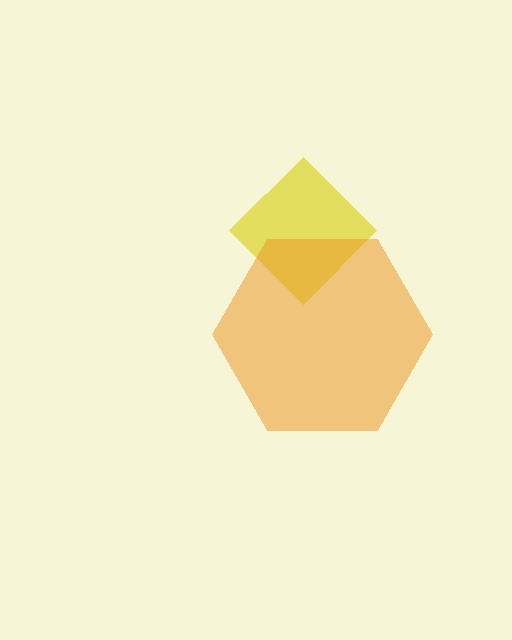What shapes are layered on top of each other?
The layered shapes are: a yellow diamond, an orange hexagon.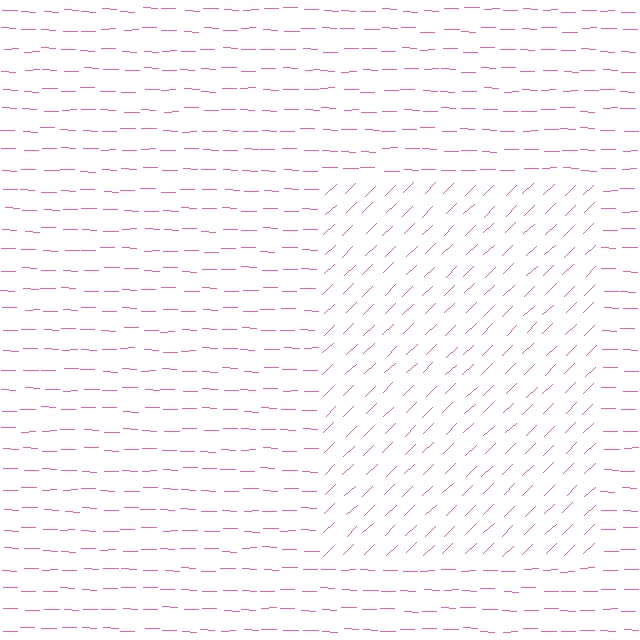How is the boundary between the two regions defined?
The boundary is defined purely by a change in line orientation (approximately 45 degrees difference). All lines are the same color and thickness.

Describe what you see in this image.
The image is filled with small pink line segments. A rectangle region in the image has lines oriented differently from the surrounding lines, creating a visible texture boundary.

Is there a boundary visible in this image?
Yes, there is a texture boundary formed by a change in line orientation.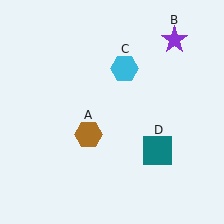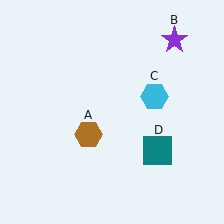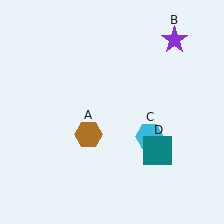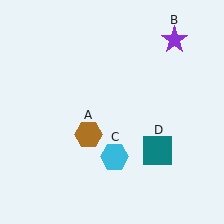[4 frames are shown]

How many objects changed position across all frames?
1 object changed position: cyan hexagon (object C).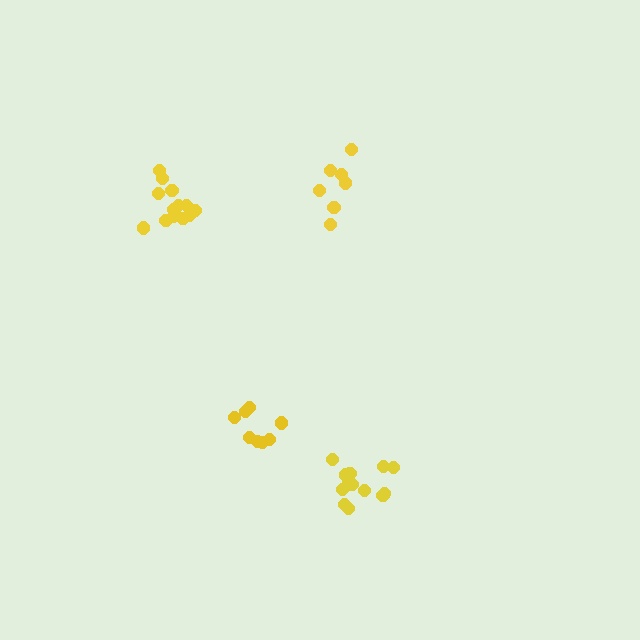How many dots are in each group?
Group 1: 13 dots, Group 2: 8 dots, Group 3: 7 dots, Group 4: 13 dots (41 total).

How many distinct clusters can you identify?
There are 4 distinct clusters.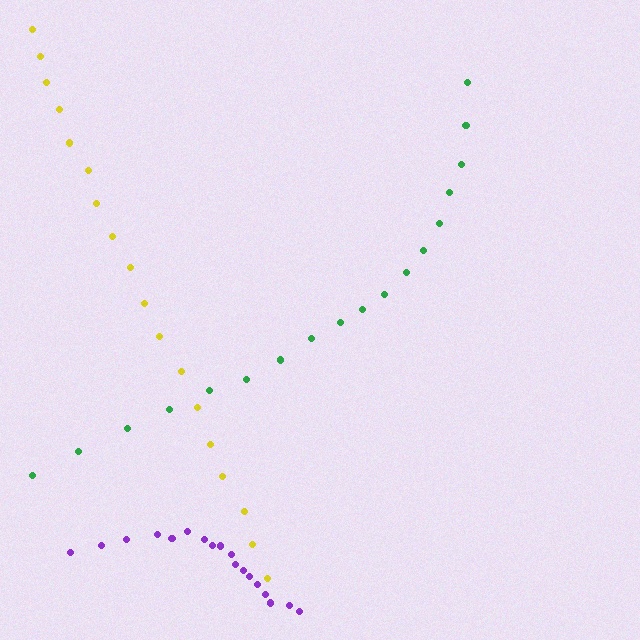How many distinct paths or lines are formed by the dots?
There are 3 distinct paths.